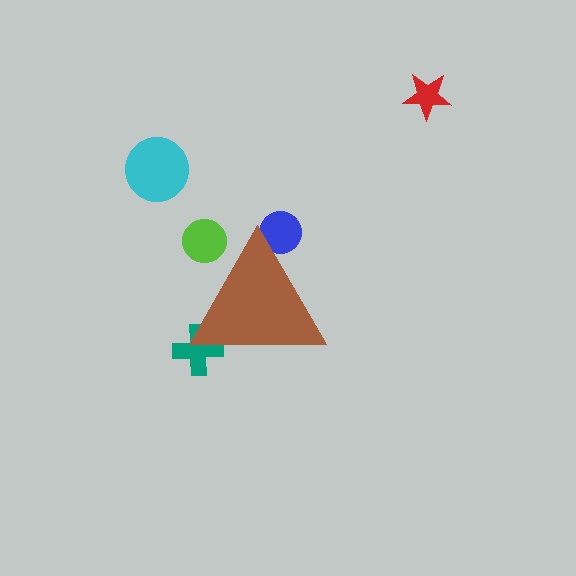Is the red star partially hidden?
No, the red star is fully visible.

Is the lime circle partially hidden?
Yes, the lime circle is partially hidden behind the brown triangle.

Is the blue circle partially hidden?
Yes, the blue circle is partially hidden behind the brown triangle.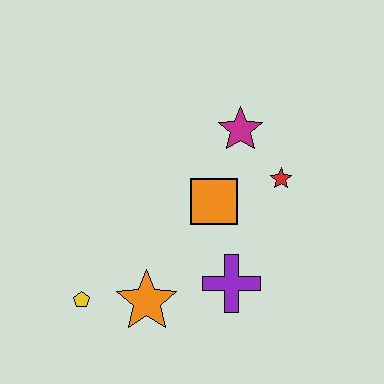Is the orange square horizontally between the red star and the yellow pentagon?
Yes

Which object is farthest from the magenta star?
The yellow pentagon is farthest from the magenta star.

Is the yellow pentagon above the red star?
No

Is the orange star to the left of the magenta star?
Yes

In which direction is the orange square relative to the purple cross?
The orange square is above the purple cross.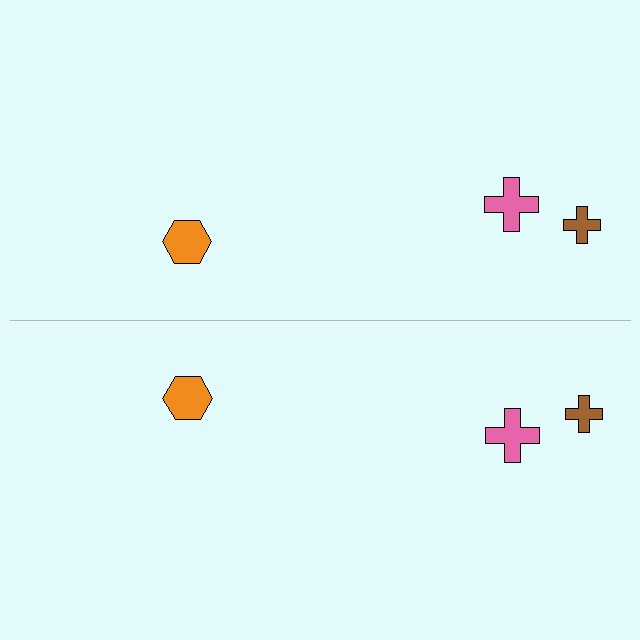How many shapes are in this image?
There are 6 shapes in this image.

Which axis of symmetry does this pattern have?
The pattern has a horizontal axis of symmetry running through the center of the image.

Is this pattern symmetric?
Yes, this pattern has bilateral (reflection) symmetry.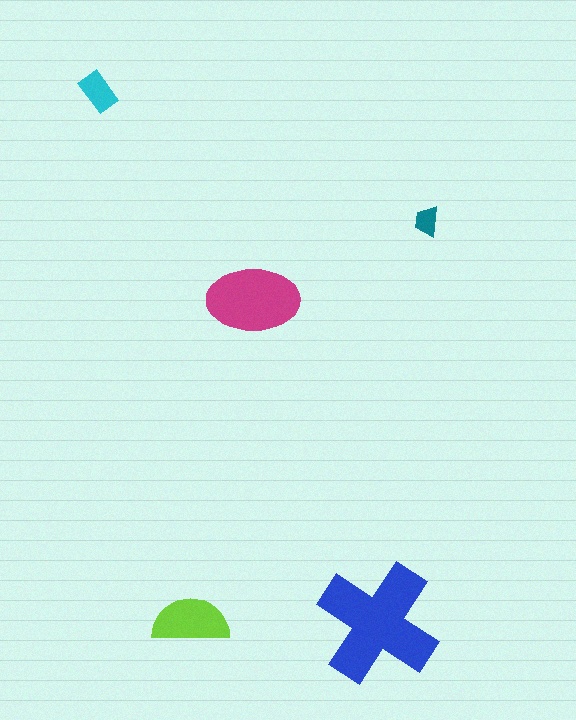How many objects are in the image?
There are 5 objects in the image.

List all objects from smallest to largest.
The teal trapezoid, the cyan rectangle, the lime semicircle, the magenta ellipse, the blue cross.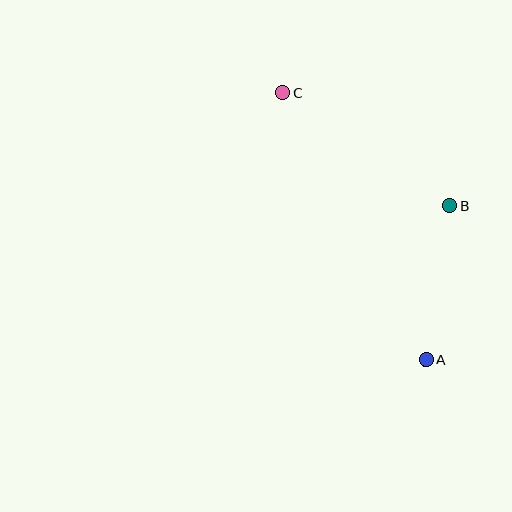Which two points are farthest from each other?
Points A and C are farthest from each other.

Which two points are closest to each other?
Points A and B are closest to each other.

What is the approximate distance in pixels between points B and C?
The distance between B and C is approximately 201 pixels.